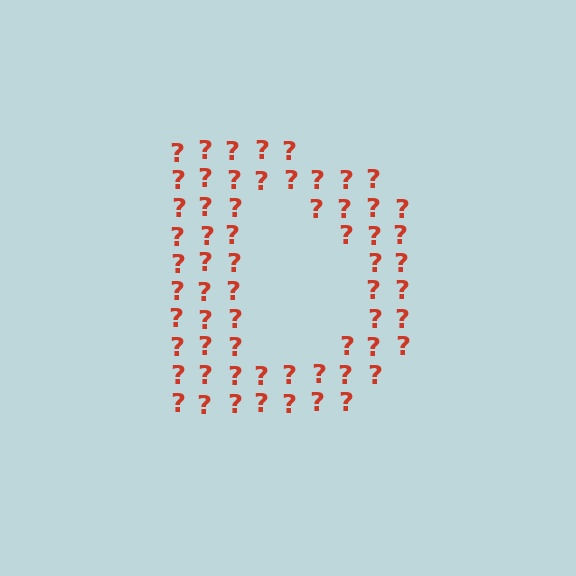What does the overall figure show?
The overall figure shows the letter D.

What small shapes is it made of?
It is made of small question marks.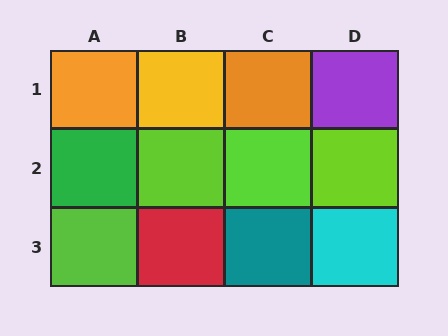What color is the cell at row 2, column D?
Lime.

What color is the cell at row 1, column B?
Yellow.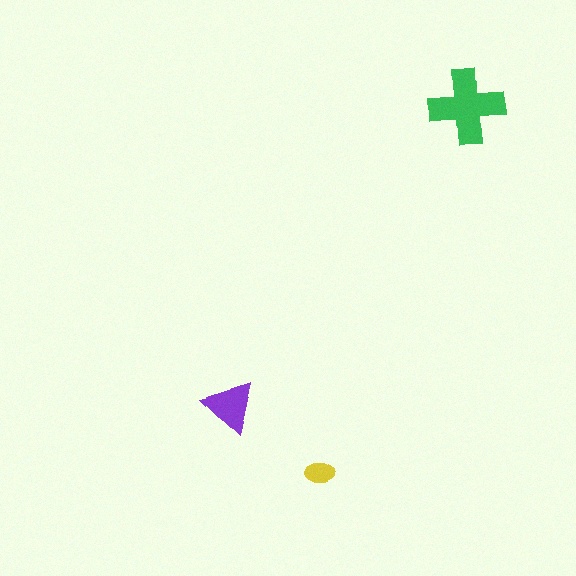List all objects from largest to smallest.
The green cross, the purple triangle, the yellow ellipse.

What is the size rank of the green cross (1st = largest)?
1st.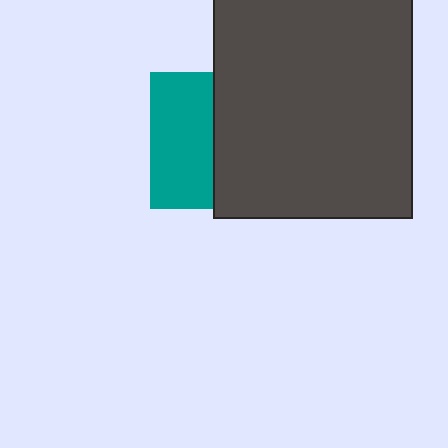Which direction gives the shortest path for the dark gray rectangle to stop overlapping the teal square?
Moving right gives the shortest separation.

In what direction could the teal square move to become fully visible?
The teal square could move left. That would shift it out from behind the dark gray rectangle entirely.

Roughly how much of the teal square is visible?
About half of it is visible (roughly 46%).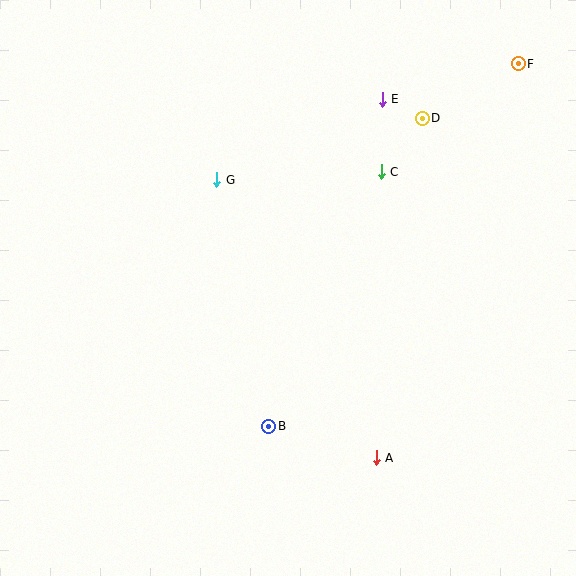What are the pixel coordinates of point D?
Point D is at (422, 118).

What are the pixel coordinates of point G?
Point G is at (217, 180).